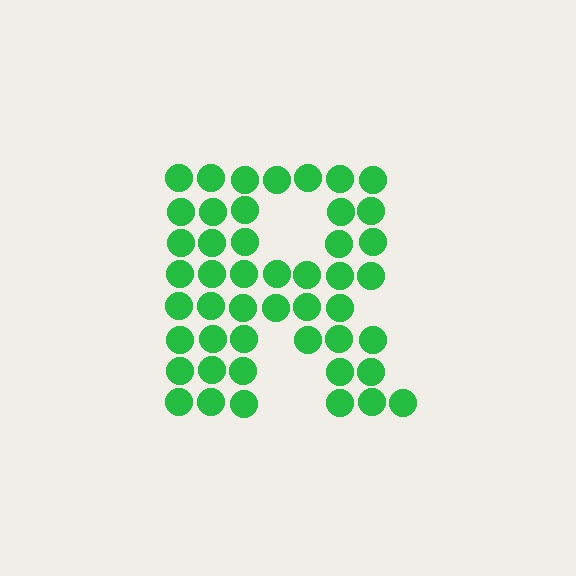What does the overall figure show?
The overall figure shows the letter R.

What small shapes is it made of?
It is made of small circles.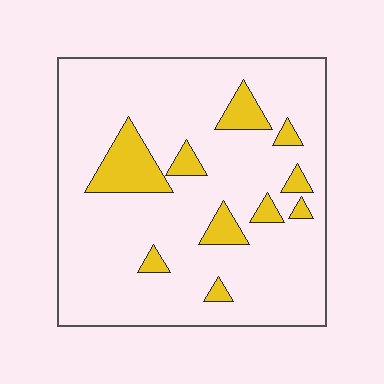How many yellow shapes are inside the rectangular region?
10.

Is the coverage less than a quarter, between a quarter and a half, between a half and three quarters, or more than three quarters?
Less than a quarter.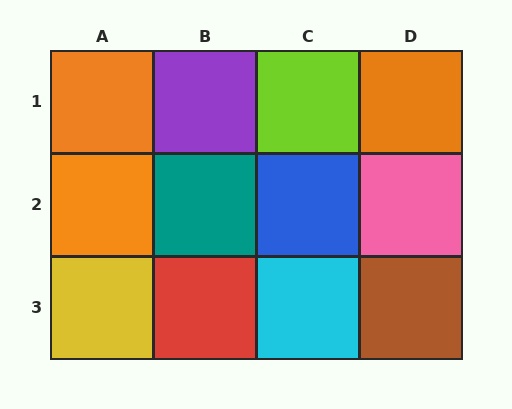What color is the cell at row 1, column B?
Purple.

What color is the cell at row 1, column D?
Orange.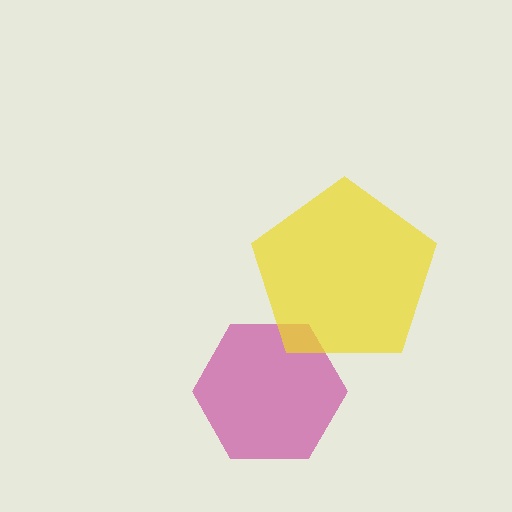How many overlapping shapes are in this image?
There are 2 overlapping shapes in the image.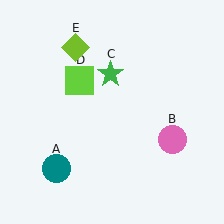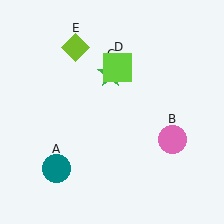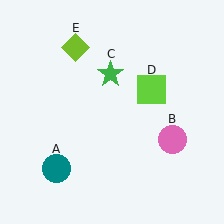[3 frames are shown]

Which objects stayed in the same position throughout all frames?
Teal circle (object A) and pink circle (object B) and green star (object C) and lime diamond (object E) remained stationary.